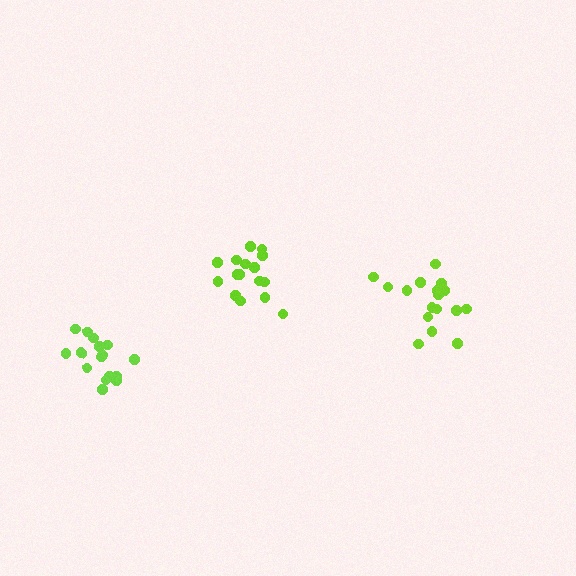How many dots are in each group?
Group 1: 17 dots, Group 2: 16 dots, Group 3: 16 dots (49 total).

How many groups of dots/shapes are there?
There are 3 groups.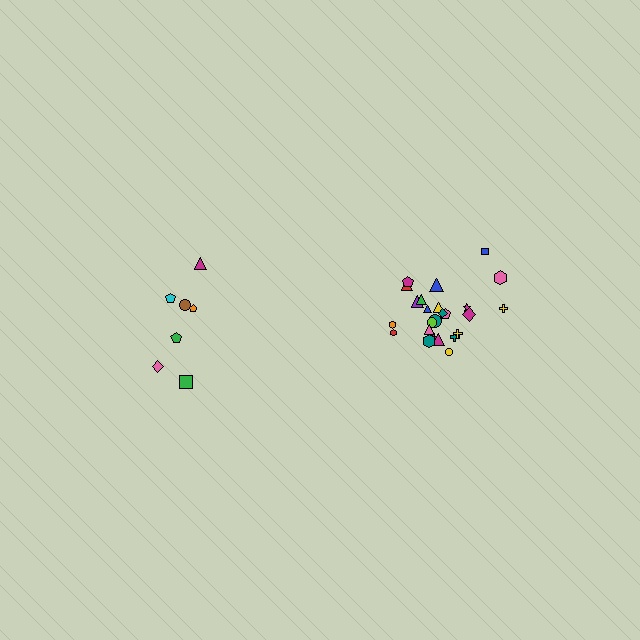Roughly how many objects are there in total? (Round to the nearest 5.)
Roughly 30 objects in total.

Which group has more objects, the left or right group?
The right group.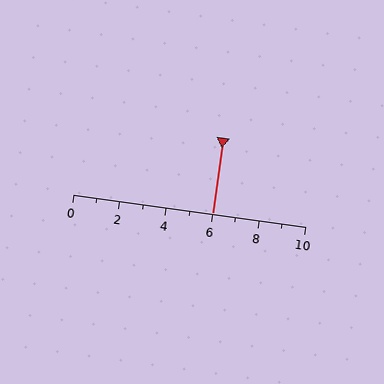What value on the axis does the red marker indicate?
The marker indicates approximately 6.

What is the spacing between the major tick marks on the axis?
The major ticks are spaced 2 apart.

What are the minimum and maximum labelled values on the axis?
The axis runs from 0 to 10.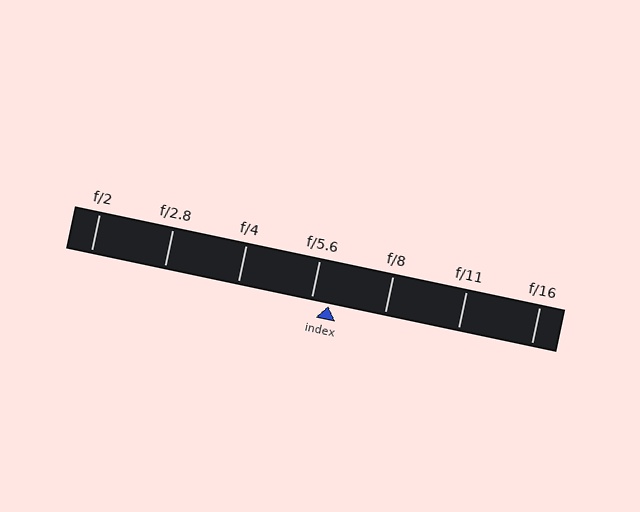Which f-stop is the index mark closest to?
The index mark is closest to f/5.6.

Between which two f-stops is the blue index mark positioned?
The index mark is between f/5.6 and f/8.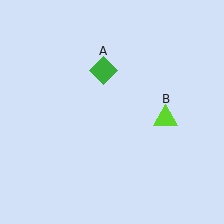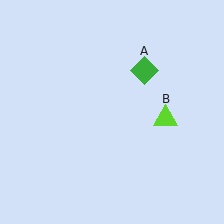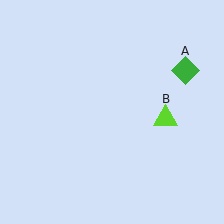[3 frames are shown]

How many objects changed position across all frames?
1 object changed position: green diamond (object A).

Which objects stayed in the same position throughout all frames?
Lime triangle (object B) remained stationary.